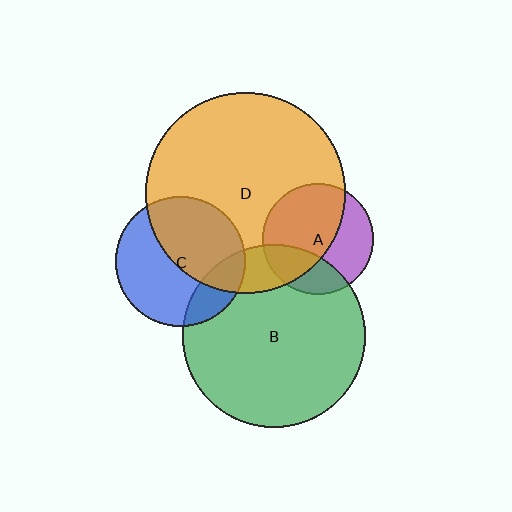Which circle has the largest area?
Circle D (orange).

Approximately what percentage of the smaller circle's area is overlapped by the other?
Approximately 20%.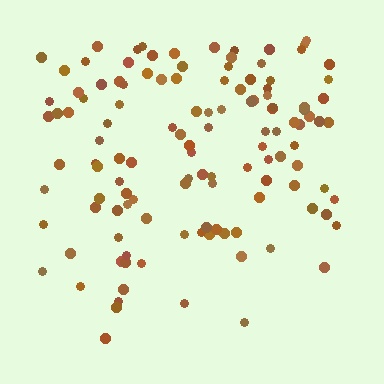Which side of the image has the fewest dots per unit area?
The bottom.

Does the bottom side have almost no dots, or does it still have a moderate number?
Still a moderate number, just noticeably fewer than the top.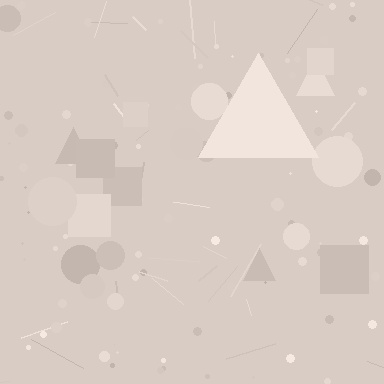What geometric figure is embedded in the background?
A triangle is embedded in the background.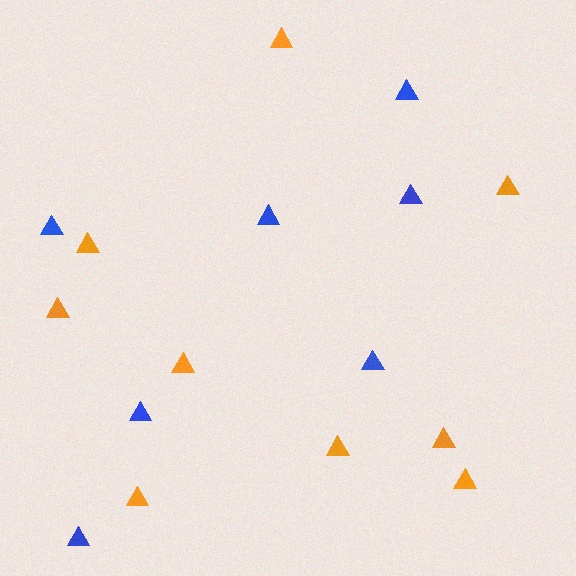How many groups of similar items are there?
There are 2 groups: one group of orange triangles (9) and one group of blue triangles (7).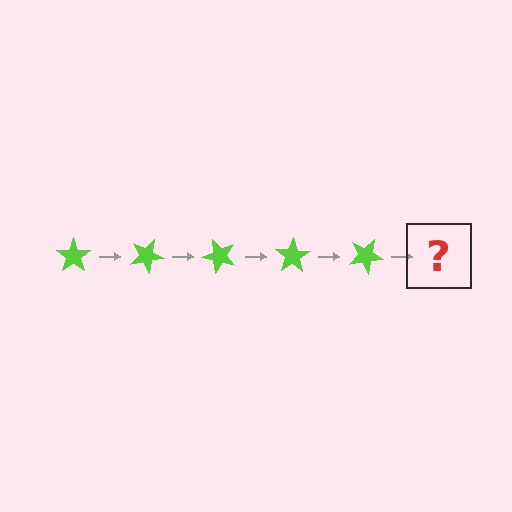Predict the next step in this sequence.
The next step is a lime star rotated 125 degrees.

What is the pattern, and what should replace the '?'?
The pattern is that the star rotates 25 degrees each step. The '?' should be a lime star rotated 125 degrees.